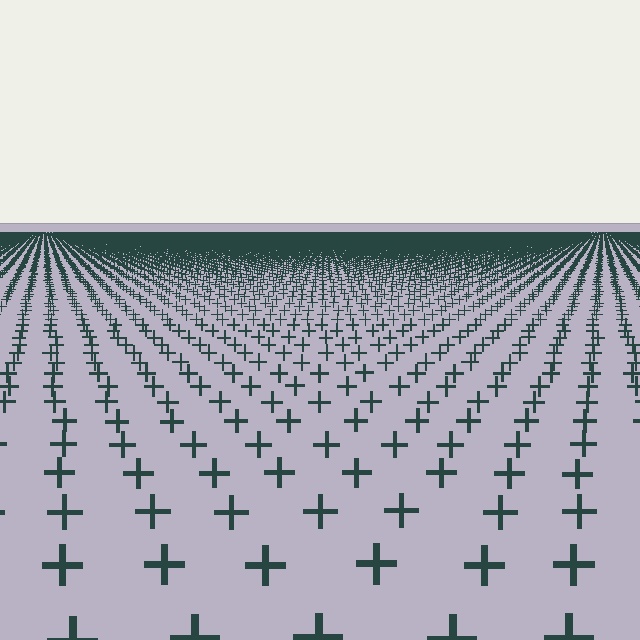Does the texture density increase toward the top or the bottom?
Density increases toward the top.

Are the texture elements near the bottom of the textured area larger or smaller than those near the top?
Larger. Near the bottom, elements are closer to the viewer and appear at a bigger on-screen size.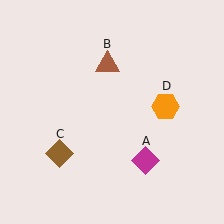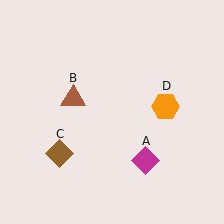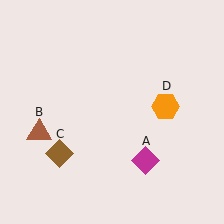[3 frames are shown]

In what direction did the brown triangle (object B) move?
The brown triangle (object B) moved down and to the left.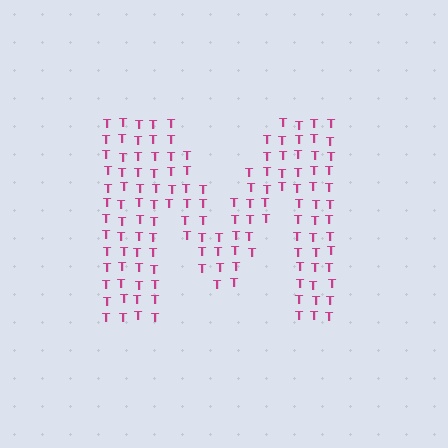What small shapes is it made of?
It is made of small letter T's.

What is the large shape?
The large shape is the letter M.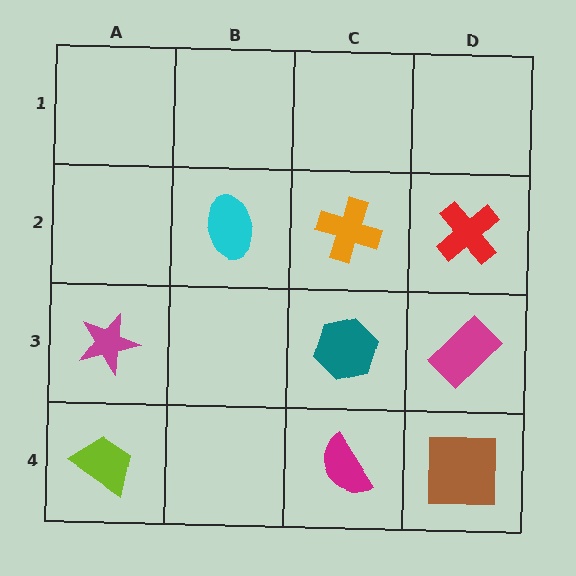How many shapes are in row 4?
3 shapes.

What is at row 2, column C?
An orange cross.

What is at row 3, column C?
A teal hexagon.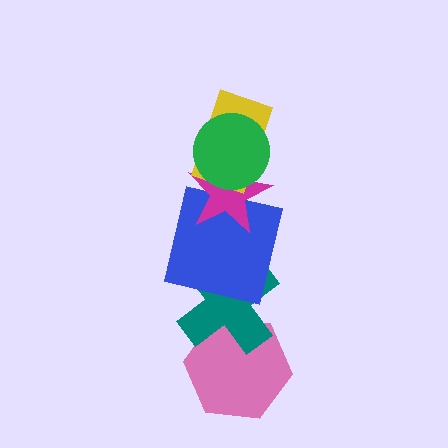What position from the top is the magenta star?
The magenta star is 3rd from the top.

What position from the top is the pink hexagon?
The pink hexagon is 6th from the top.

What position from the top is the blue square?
The blue square is 4th from the top.